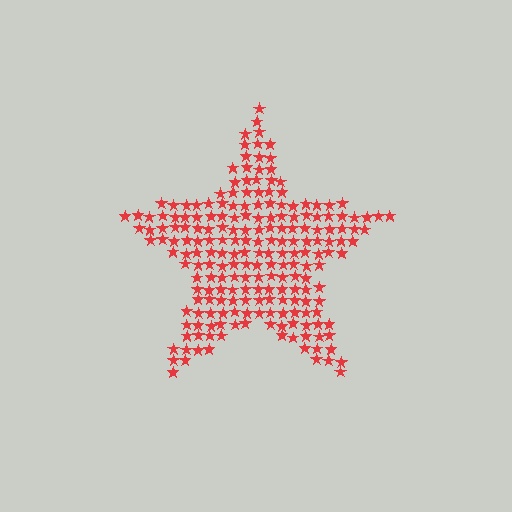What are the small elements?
The small elements are stars.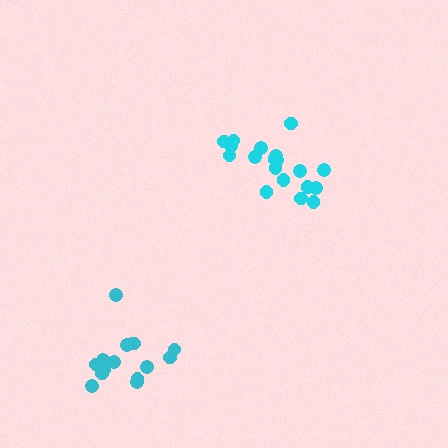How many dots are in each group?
Group 1: 19 dots, Group 2: 15 dots (34 total).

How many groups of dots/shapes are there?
There are 2 groups.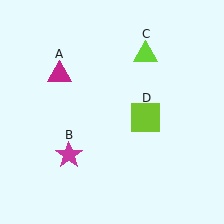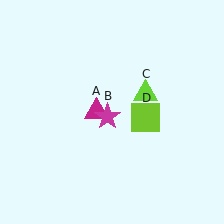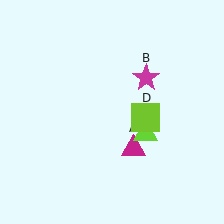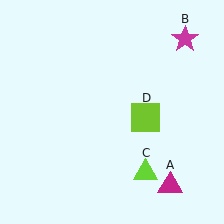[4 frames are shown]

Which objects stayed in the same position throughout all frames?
Lime square (object D) remained stationary.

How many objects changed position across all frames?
3 objects changed position: magenta triangle (object A), magenta star (object B), lime triangle (object C).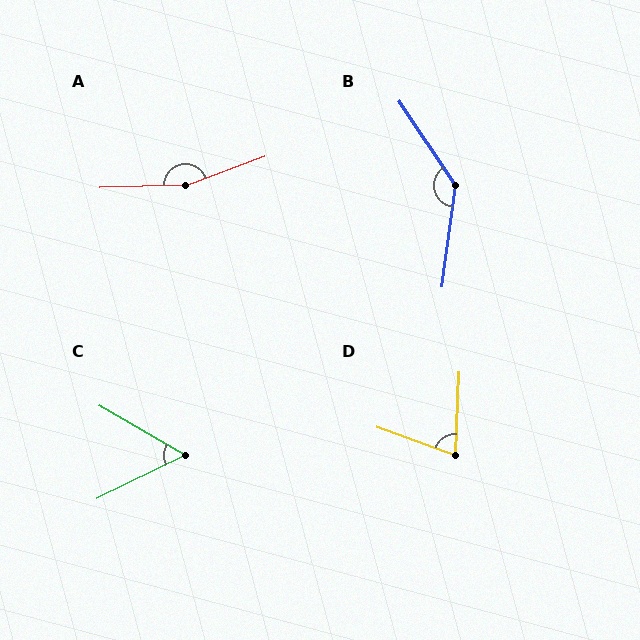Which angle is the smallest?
C, at approximately 57 degrees.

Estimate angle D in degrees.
Approximately 72 degrees.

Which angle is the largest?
A, at approximately 161 degrees.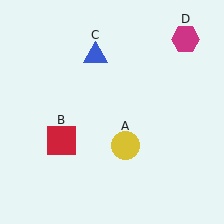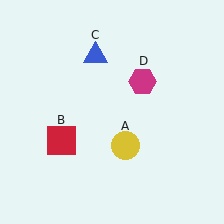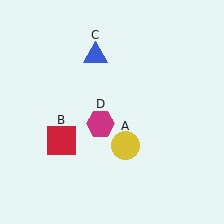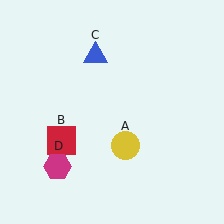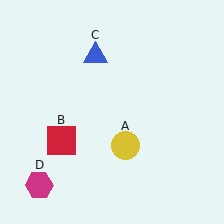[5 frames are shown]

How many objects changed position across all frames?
1 object changed position: magenta hexagon (object D).